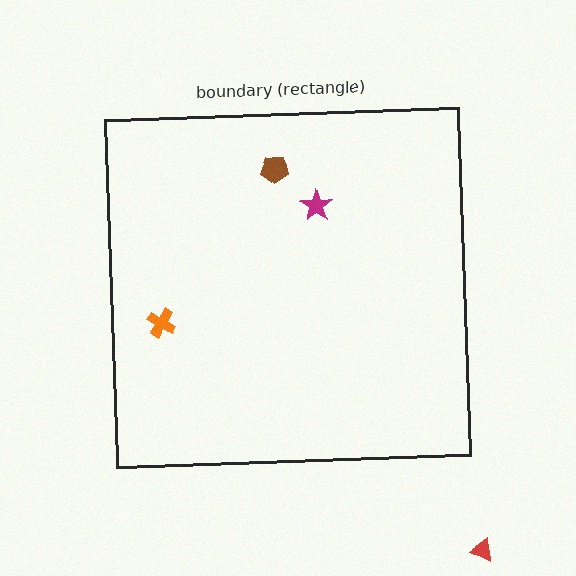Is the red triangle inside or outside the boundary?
Outside.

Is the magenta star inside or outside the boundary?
Inside.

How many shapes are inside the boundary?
3 inside, 1 outside.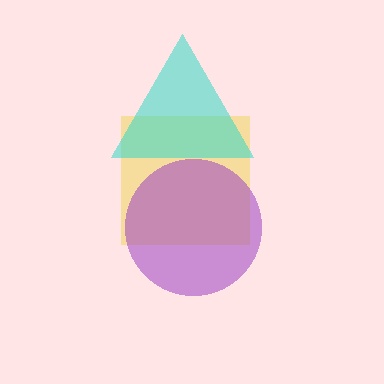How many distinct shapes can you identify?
There are 3 distinct shapes: a yellow square, a purple circle, a cyan triangle.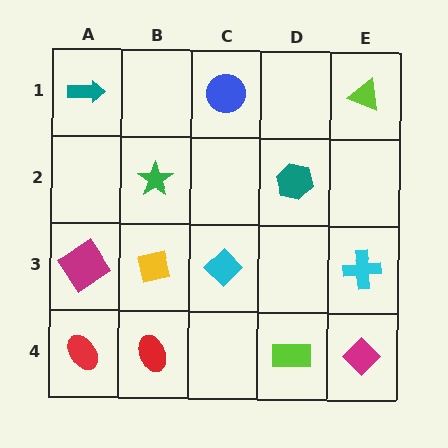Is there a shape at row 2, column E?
No, that cell is empty.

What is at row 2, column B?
A green star.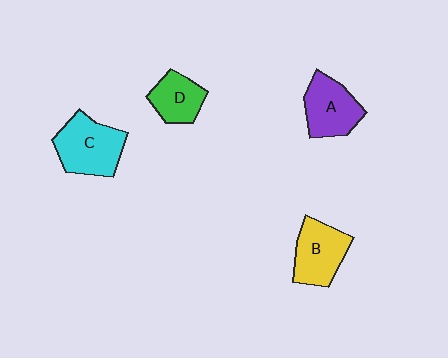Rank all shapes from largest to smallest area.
From largest to smallest: C (cyan), B (yellow), A (purple), D (green).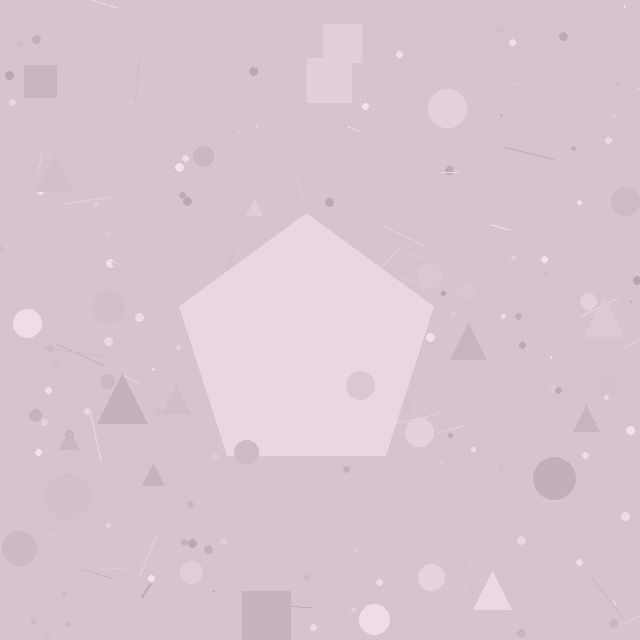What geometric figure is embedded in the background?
A pentagon is embedded in the background.